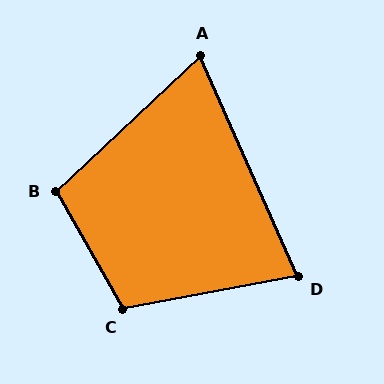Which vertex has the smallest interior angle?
A, at approximately 71 degrees.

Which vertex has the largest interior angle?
C, at approximately 109 degrees.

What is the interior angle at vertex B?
Approximately 104 degrees (obtuse).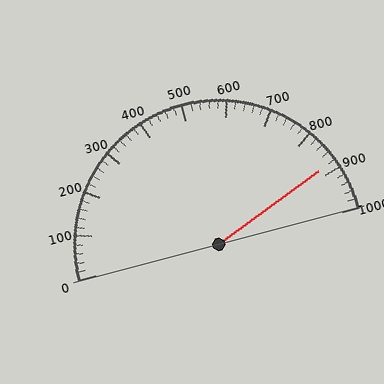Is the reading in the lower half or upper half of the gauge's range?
The reading is in the upper half of the range (0 to 1000).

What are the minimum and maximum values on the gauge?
The gauge ranges from 0 to 1000.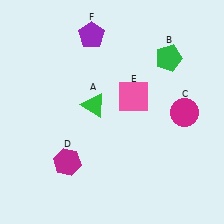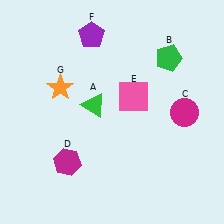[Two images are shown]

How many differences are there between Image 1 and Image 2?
There is 1 difference between the two images.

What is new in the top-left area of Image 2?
An orange star (G) was added in the top-left area of Image 2.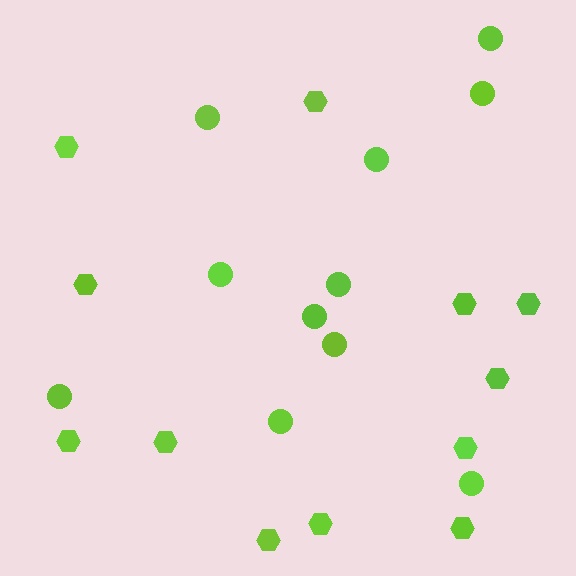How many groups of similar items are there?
There are 2 groups: one group of hexagons (12) and one group of circles (11).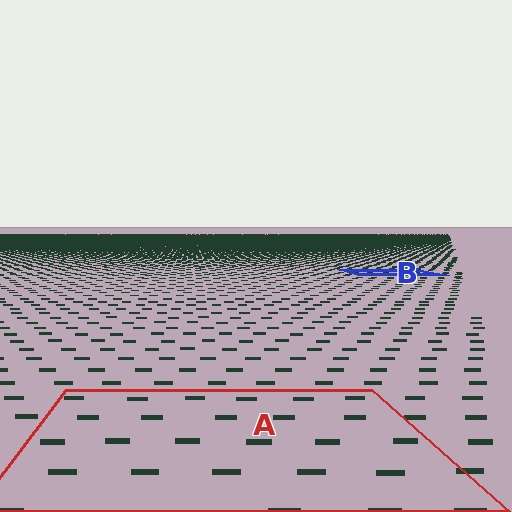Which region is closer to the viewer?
Region A is closer. The texture elements there are larger and more spread out.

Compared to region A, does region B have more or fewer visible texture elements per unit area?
Region B has more texture elements per unit area — they are packed more densely because it is farther away.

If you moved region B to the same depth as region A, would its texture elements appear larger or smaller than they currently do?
They would appear larger. At a closer depth, the same texture elements are projected at a bigger on-screen size.